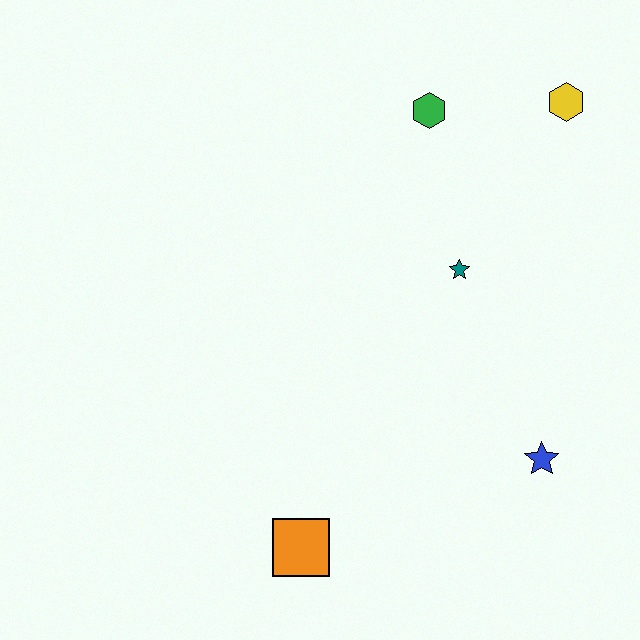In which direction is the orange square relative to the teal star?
The orange square is below the teal star.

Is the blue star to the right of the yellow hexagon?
No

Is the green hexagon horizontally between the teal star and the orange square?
Yes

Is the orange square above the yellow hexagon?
No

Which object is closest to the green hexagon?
The yellow hexagon is closest to the green hexagon.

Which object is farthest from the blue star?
The green hexagon is farthest from the blue star.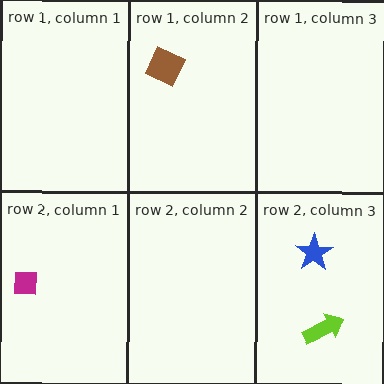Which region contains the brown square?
The row 1, column 2 region.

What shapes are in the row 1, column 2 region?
The brown square.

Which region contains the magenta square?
The row 2, column 1 region.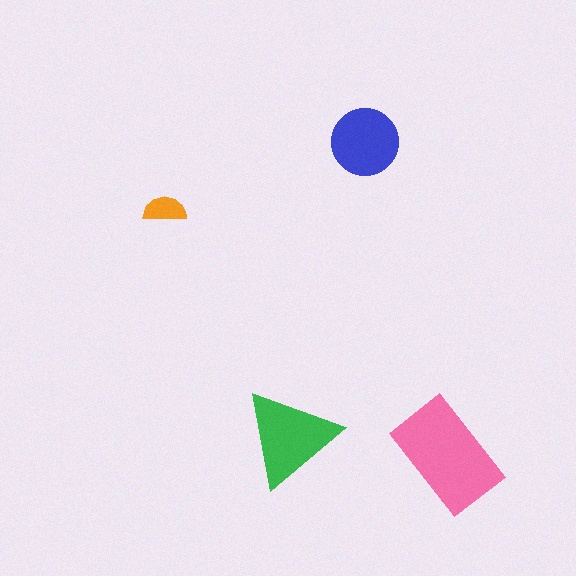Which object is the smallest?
The orange semicircle.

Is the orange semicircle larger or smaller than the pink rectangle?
Smaller.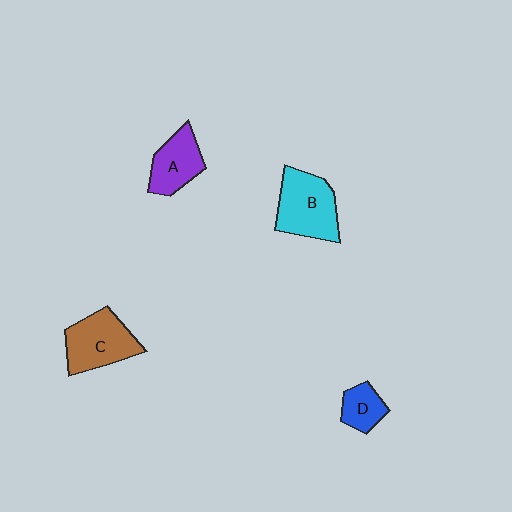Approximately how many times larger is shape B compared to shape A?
Approximately 1.4 times.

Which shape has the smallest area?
Shape D (blue).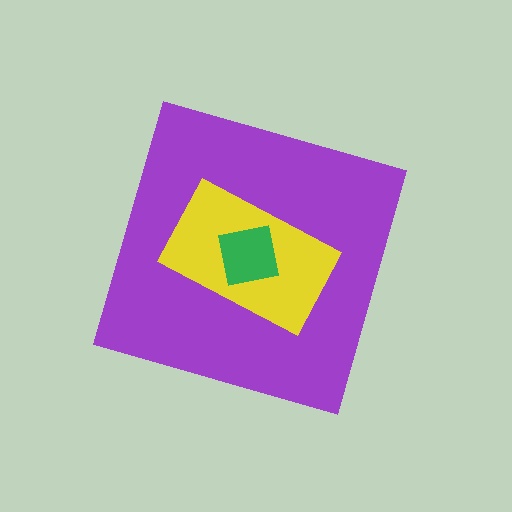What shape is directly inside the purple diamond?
The yellow rectangle.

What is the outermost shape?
The purple diamond.